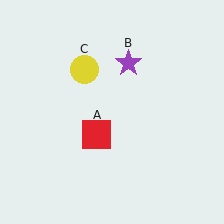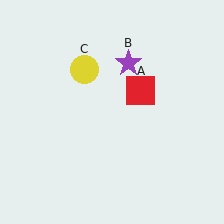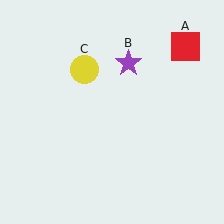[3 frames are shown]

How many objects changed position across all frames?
1 object changed position: red square (object A).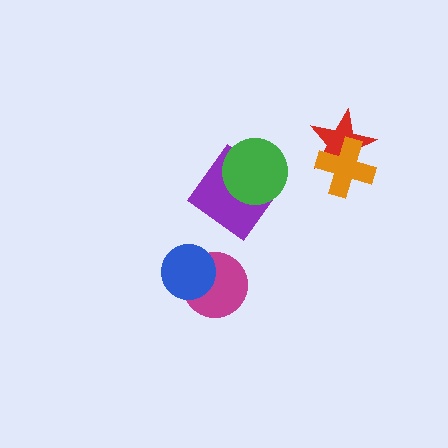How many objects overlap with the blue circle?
1 object overlaps with the blue circle.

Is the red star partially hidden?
Yes, it is partially covered by another shape.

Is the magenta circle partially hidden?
Yes, it is partially covered by another shape.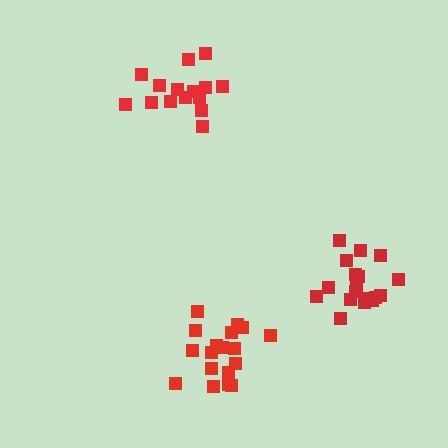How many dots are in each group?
Group 1: 15 dots, Group 2: 18 dots, Group 3: 18 dots (51 total).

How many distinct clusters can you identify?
There are 3 distinct clusters.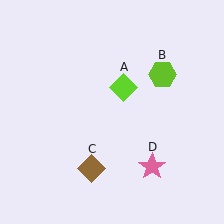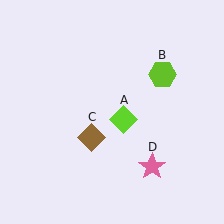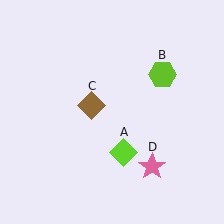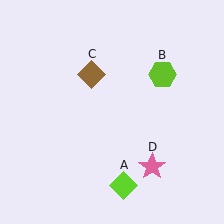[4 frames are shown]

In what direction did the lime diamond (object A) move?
The lime diamond (object A) moved down.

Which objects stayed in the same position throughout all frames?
Lime hexagon (object B) and pink star (object D) remained stationary.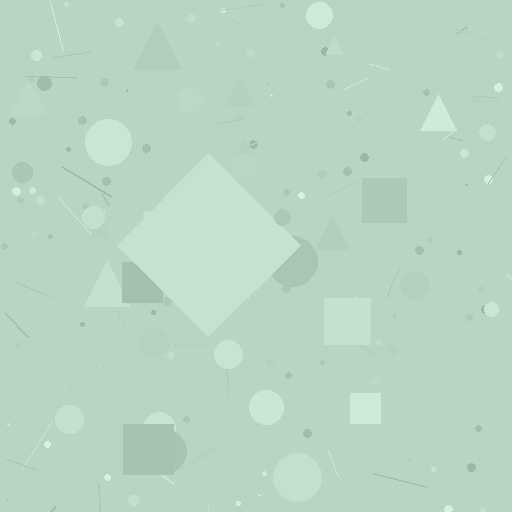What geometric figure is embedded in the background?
A diamond is embedded in the background.